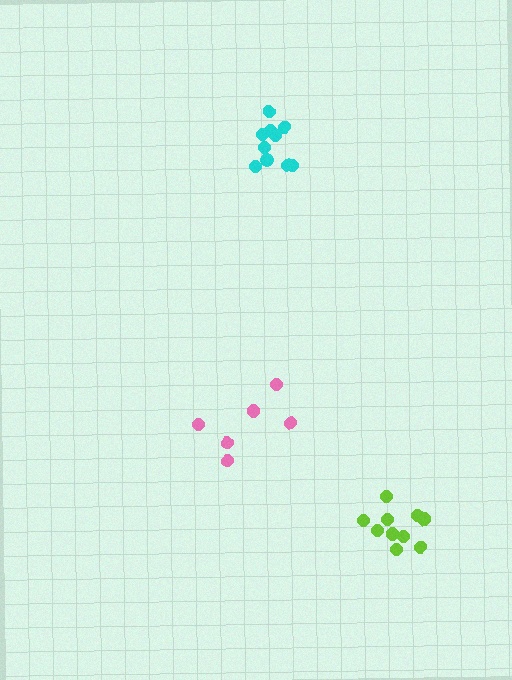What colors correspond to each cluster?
The clusters are colored: cyan, lime, pink.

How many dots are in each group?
Group 1: 10 dots, Group 2: 10 dots, Group 3: 6 dots (26 total).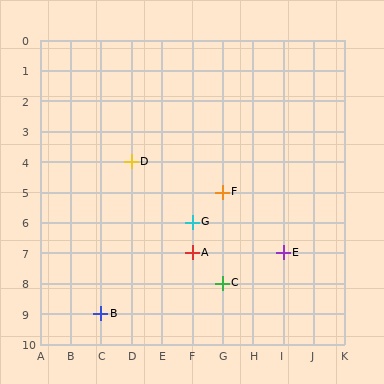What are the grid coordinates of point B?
Point B is at grid coordinates (C, 9).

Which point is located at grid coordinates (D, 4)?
Point D is at (D, 4).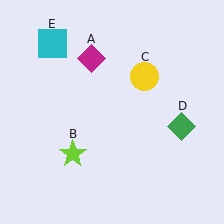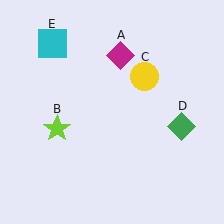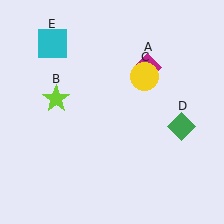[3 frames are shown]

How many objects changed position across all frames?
2 objects changed position: magenta diamond (object A), lime star (object B).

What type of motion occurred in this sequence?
The magenta diamond (object A), lime star (object B) rotated clockwise around the center of the scene.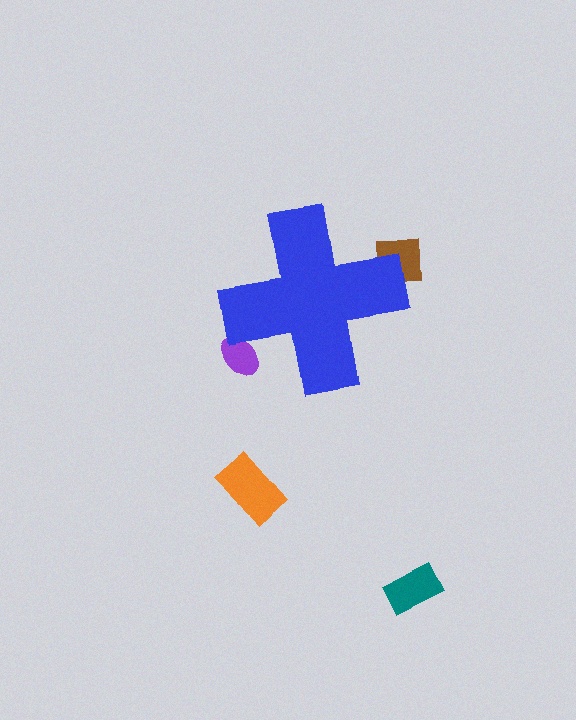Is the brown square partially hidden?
Yes, the brown square is partially hidden behind the blue cross.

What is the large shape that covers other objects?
A blue cross.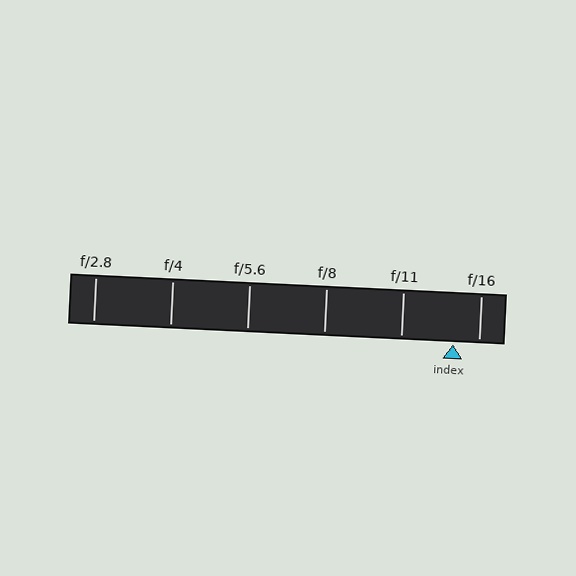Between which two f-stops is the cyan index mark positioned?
The index mark is between f/11 and f/16.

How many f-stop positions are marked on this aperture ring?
There are 6 f-stop positions marked.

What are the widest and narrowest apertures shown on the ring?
The widest aperture shown is f/2.8 and the narrowest is f/16.